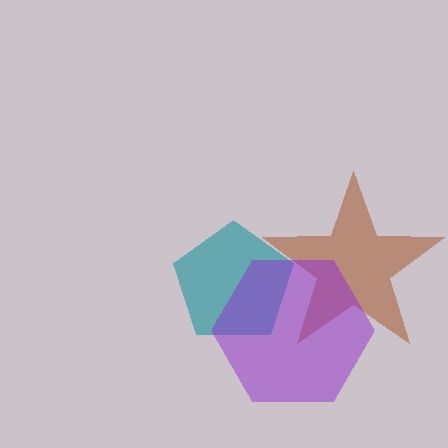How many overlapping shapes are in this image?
There are 3 overlapping shapes in the image.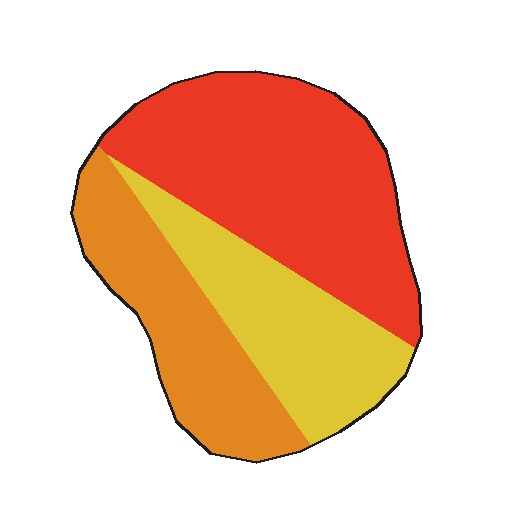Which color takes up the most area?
Red, at roughly 45%.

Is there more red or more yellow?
Red.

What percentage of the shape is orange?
Orange takes up about one quarter (1/4) of the shape.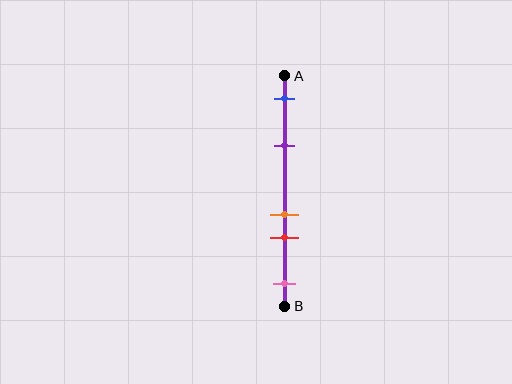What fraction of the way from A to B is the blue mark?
The blue mark is approximately 10% (0.1) of the way from A to B.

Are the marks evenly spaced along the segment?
No, the marks are not evenly spaced.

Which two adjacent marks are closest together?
The orange and red marks are the closest adjacent pair.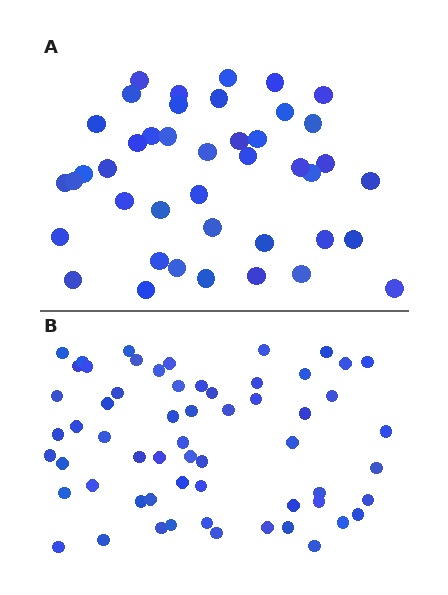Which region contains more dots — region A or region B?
Region B (the bottom region) has more dots.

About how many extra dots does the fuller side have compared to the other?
Region B has approximately 20 more dots than region A.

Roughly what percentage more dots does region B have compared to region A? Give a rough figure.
About 45% more.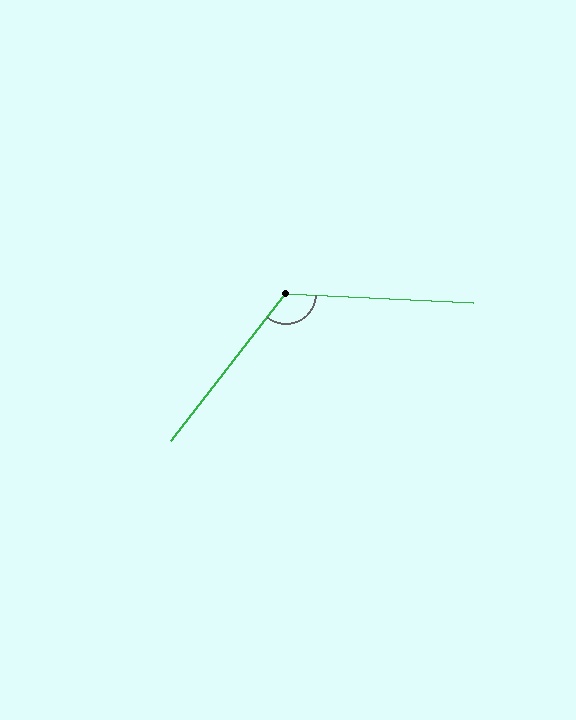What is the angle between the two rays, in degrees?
Approximately 125 degrees.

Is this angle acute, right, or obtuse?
It is obtuse.